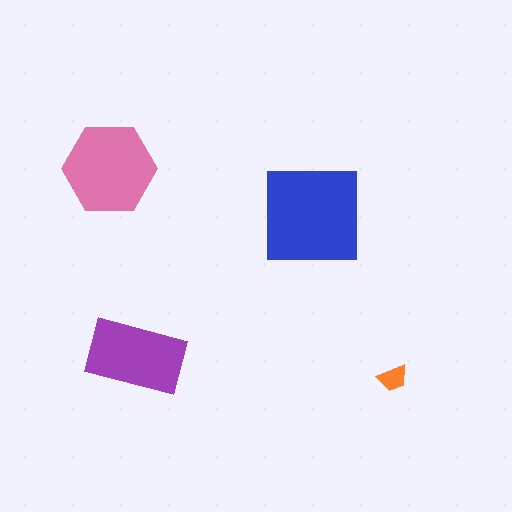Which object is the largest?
The blue square.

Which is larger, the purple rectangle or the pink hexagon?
The pink hexagon.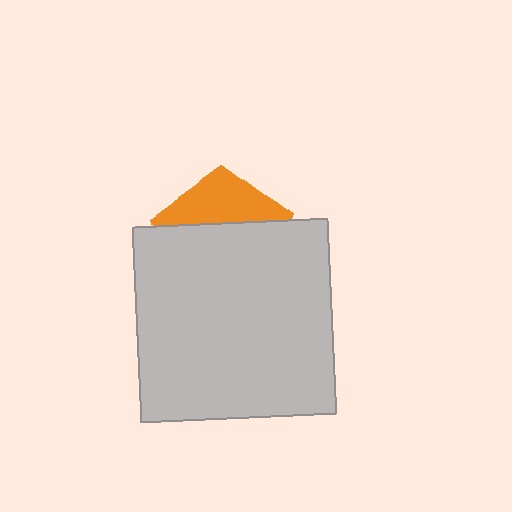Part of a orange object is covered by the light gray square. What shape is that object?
It is a pentagon.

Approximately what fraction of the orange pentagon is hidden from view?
Roughly 66% of the orange pentagon is hidden behind the light gray square.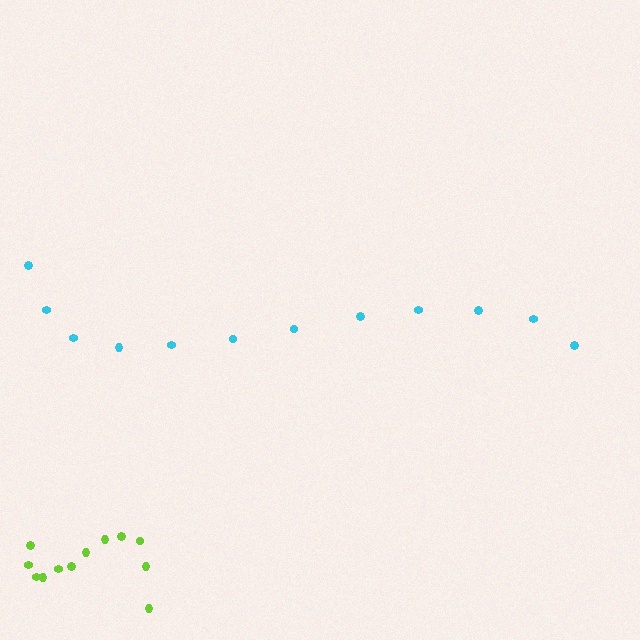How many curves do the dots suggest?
There are 2 distinct paths.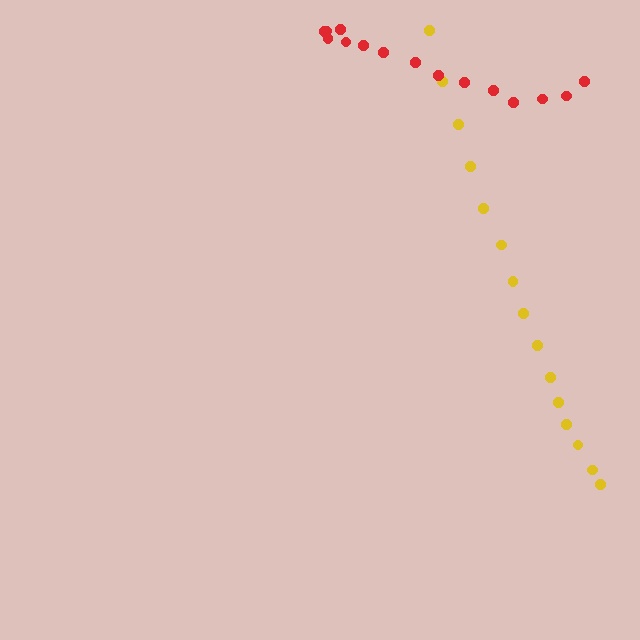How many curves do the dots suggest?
There are 2 distinct paths.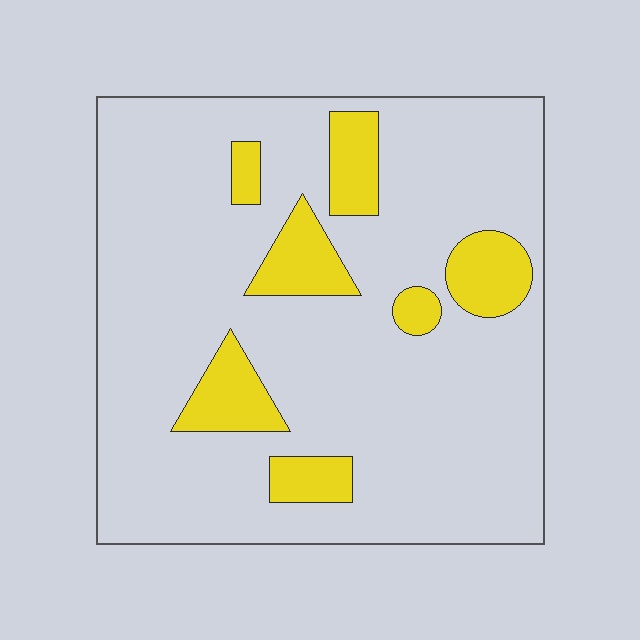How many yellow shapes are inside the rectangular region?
7.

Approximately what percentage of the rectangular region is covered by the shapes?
Approximately 15%.